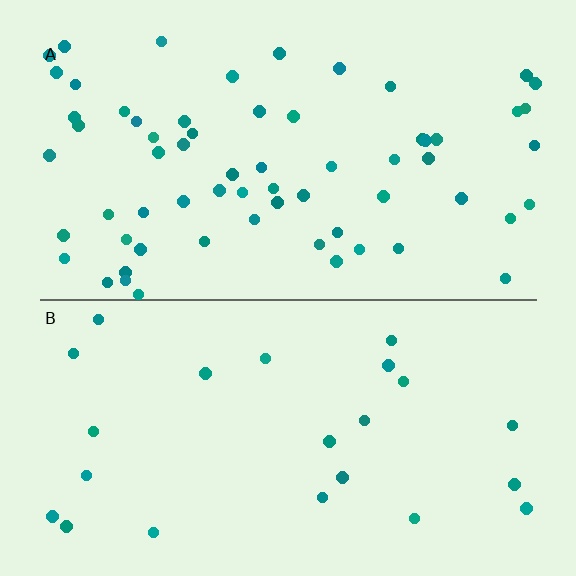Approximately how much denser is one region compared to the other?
Approximately 2.8× — region A over region B.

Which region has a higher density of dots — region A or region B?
A (the top).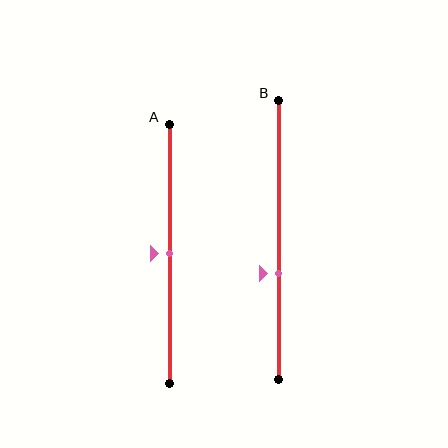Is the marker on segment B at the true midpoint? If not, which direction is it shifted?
No, the marker on segment B is shifted downward by about 12% of the segment length.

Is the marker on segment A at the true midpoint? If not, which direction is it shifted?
Yes, the marker on segment A is at the true midpoint.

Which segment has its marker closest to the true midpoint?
Segment A has its marker closest to the true midpoint.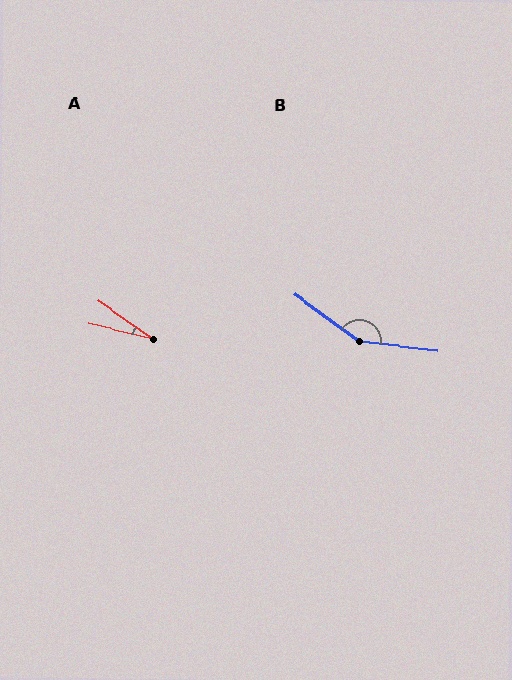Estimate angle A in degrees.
Approximately 22 degrees.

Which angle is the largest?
B, at approximately 150 degrees.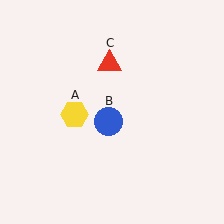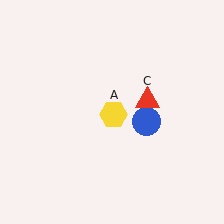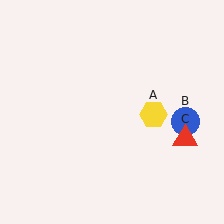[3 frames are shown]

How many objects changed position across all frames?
3 objects changed position: yellow hexagon (object A), blue circle (object B), red triangle (object C).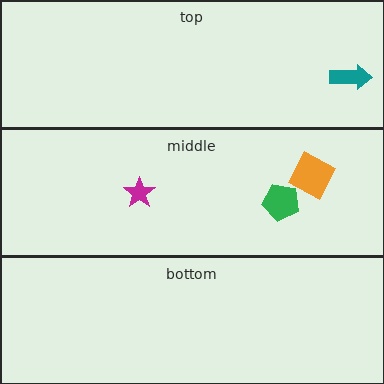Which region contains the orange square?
The middle region.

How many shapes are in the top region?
1.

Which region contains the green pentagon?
The middle region.